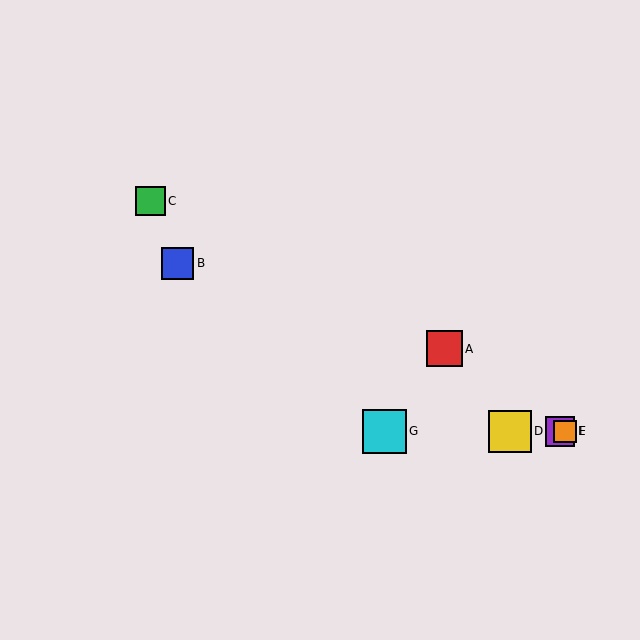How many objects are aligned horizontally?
4 objects (D, E, F, G) are aligned horizontally.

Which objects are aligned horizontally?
Objects D, E, F, G are aligned horizontally.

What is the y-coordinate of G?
Object G is at y≈431.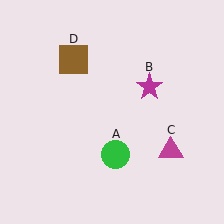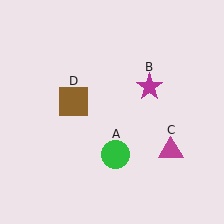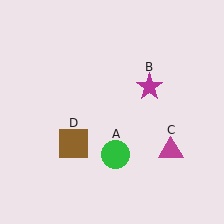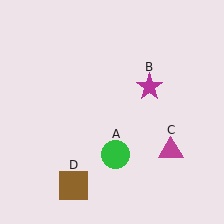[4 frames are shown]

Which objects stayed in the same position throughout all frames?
Green circle (object A) and magenta star (object B) and magenta triangle (object C) remained stationary.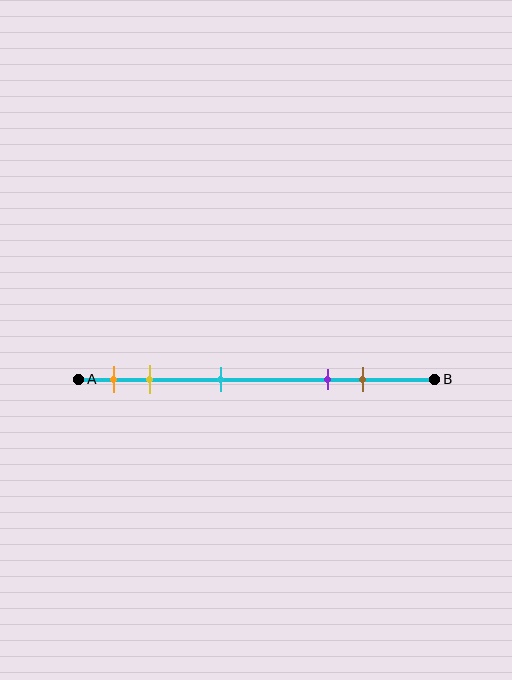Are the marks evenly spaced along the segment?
No, the marks are not evenly spaced.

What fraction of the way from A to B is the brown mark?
The brown mark is approximately 80% (0.8) of the way from A to B.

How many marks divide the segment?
There are 5 marks dividing the segment.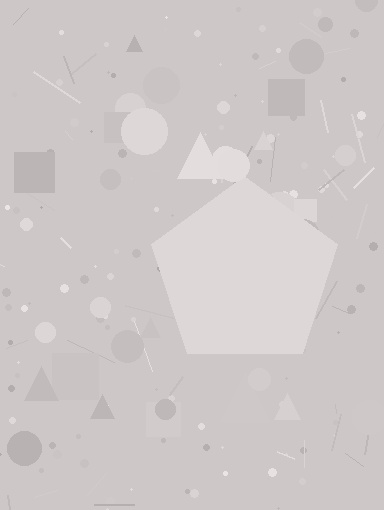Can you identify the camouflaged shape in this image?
The camouflaged shape is a pentagon.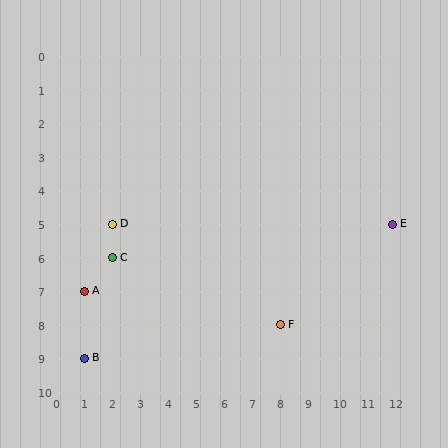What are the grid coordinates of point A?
Point A is at grid coordinates (1, 7).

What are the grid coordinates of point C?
Point C is at grid coordinates (2, 6).